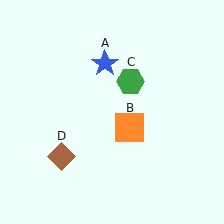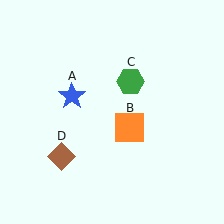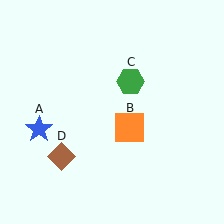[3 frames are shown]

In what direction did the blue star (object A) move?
The blue star (object A) moved down and to the left.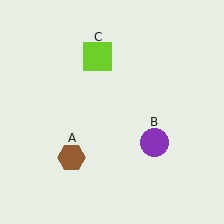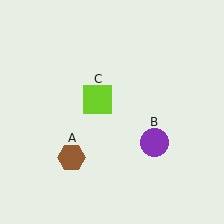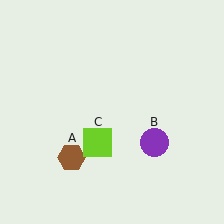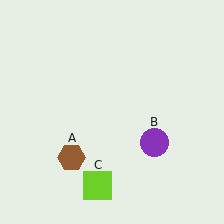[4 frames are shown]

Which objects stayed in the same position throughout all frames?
Brown hexagon (object A) and purple circle (object B) remained stationary.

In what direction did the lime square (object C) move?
The lime square (object C) moved down.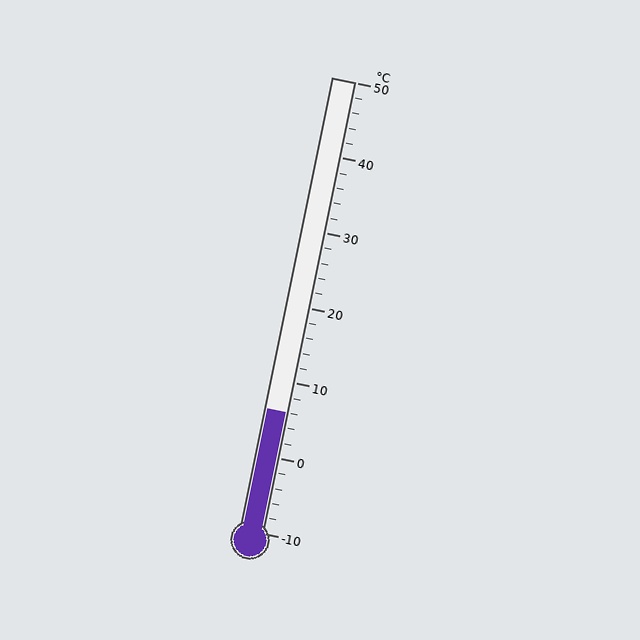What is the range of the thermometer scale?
The thermometer scale ranges from -10°C to 50°C.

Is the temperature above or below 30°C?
The temperature is below 30°C.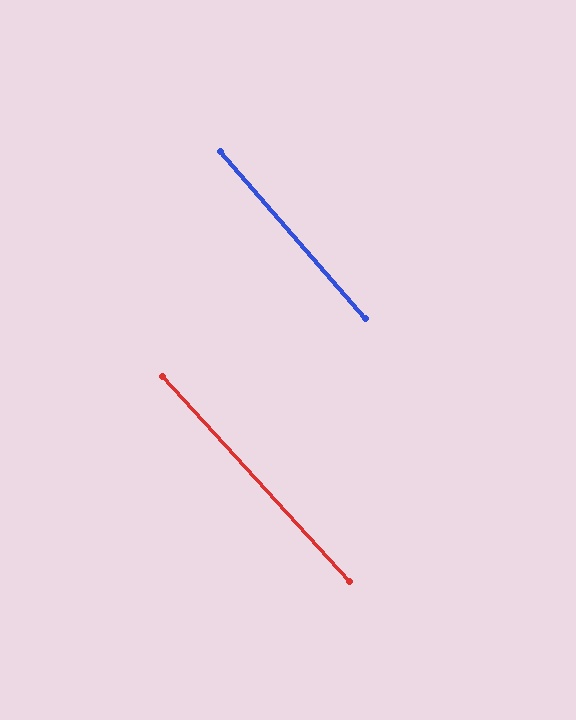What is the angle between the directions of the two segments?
Approximately 2 degrees.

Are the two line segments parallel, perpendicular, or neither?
Parallel — their directions differ by only 1.6°.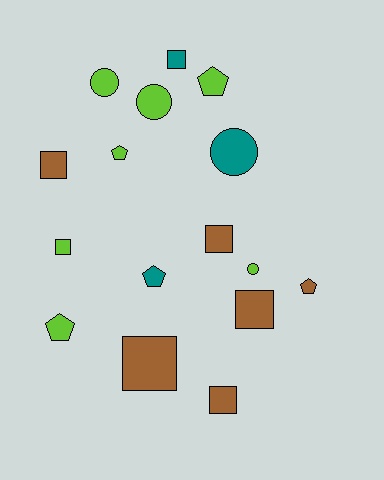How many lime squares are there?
There is 1 lime square.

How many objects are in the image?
There are 16 objects.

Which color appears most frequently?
Lime, with 7 objects.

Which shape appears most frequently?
Square, with 7 objects.